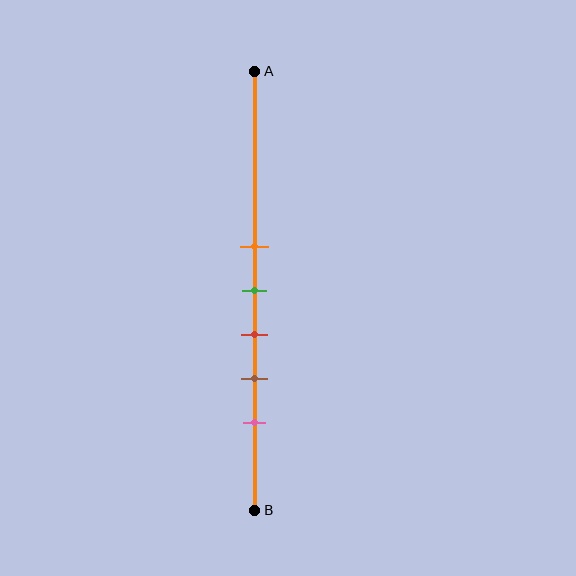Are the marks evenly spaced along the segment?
Yes, the marks are approximately evenly spaced.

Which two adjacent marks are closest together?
The orange and green marks are the closest adjacent pair.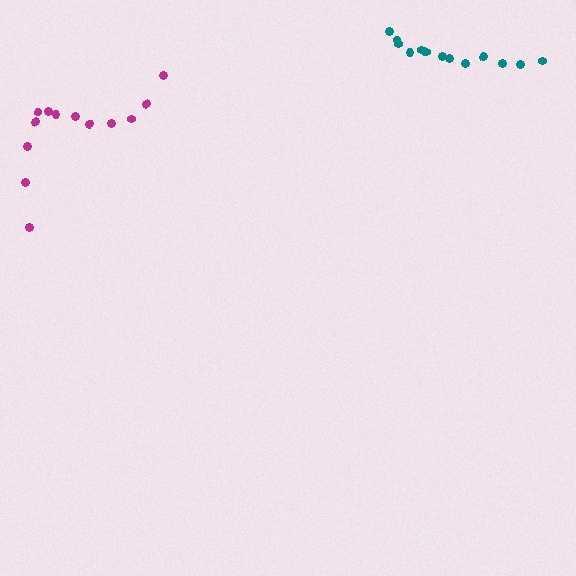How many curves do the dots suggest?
There are 2 distinct paths.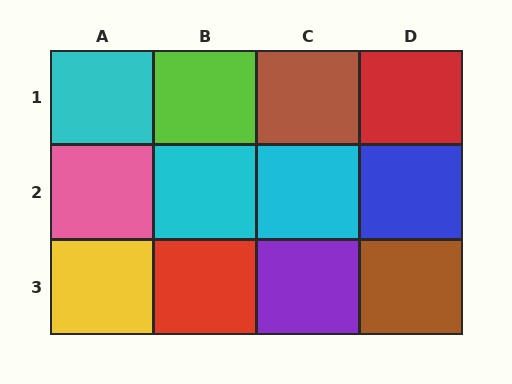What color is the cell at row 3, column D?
Brown.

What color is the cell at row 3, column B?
Red.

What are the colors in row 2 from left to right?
Pink, cyan, cyan, blue.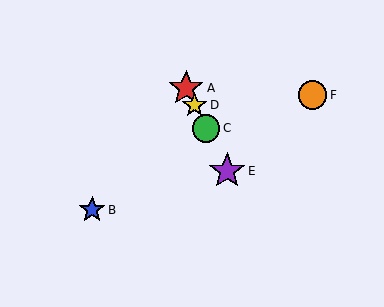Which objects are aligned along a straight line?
Objects A, C, D, E are aligned along a straight line.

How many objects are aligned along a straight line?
4 objects (A, C, D, E) are aligned along a straight line.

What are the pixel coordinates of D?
Object D is at (195, 105).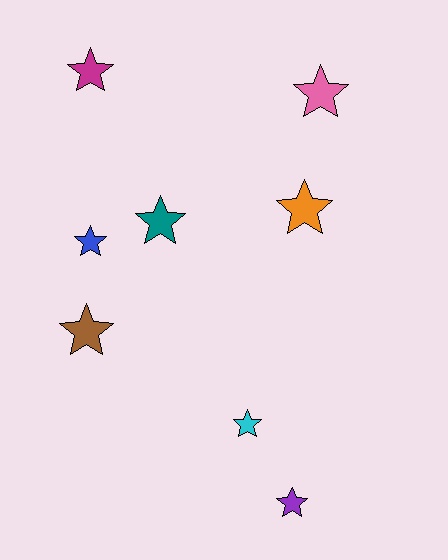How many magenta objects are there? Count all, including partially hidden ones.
There is 1 magenta object.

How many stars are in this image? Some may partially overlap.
There are 8 stars.